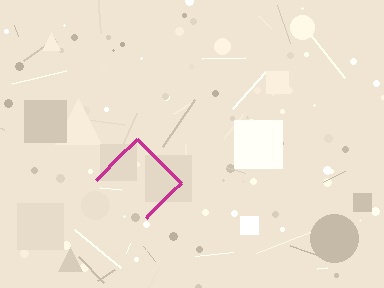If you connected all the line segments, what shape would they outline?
They would outline a diamond.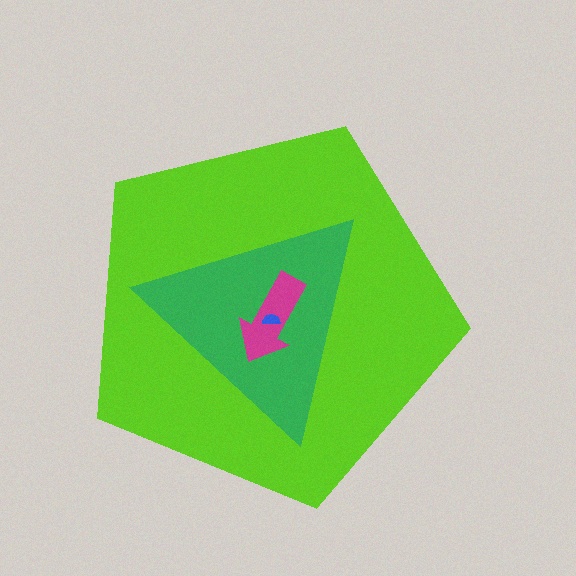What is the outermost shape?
The lime pentagon.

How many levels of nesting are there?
4.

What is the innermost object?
The blue semicircle.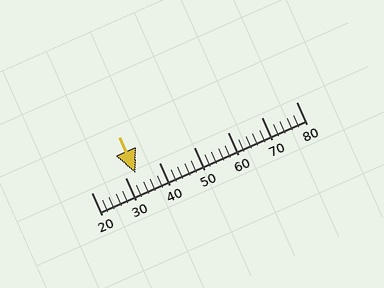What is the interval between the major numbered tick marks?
The major tick marks are spaced 10 units apart.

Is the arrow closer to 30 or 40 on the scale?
The arrow is closer to 30.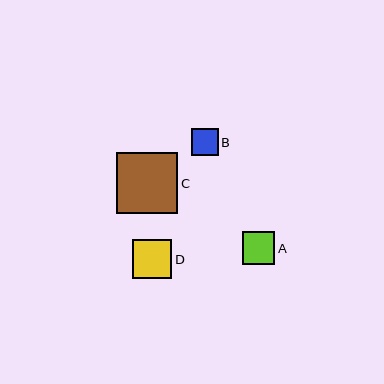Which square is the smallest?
Square B is the smallest with a size of approximately 26 pixels.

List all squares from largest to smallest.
From largest to smallest: C, D, A, B.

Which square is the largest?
Square C is the largest with a size of approximately 61 pixels.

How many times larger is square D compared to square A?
Square D is approximately 1.2 times the size of square A.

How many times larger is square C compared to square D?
Square C is approximately 1.5 times the size of square D.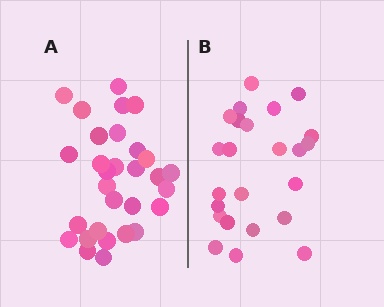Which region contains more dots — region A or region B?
Region A (the left region) has more dots.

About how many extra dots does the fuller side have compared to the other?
Region A has about 6 more dots than region B.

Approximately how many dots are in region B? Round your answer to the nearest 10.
About 20 dots. (The exact count is 24, which rounds to 20.)